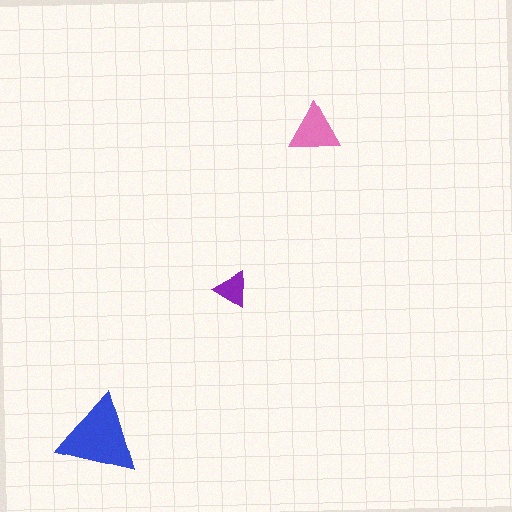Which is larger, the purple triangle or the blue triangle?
The blue one.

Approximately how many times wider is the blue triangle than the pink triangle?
About 1.5 times wider.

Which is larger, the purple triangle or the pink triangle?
The pink one.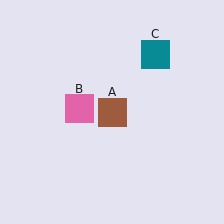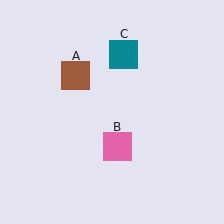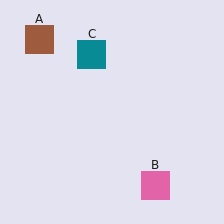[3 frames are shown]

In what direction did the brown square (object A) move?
The brown square (object A) moved up and to the left.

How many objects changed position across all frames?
3 objects changed position: brown square (object A), pink square (object B), teal square (object C).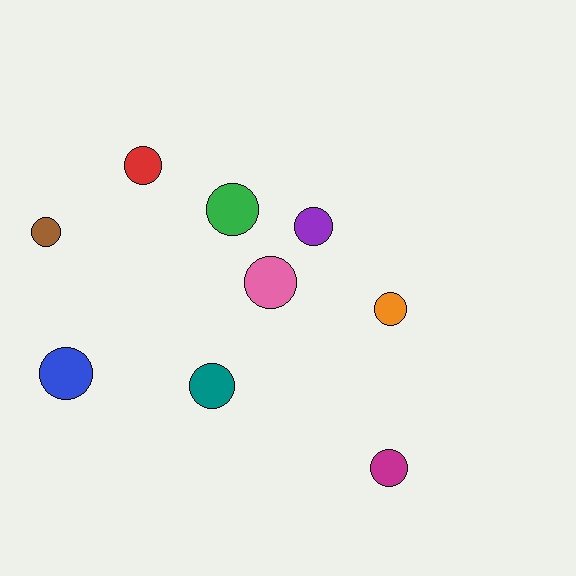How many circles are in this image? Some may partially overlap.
There are 9 circles.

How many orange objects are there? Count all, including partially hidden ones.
There is 1 orange object.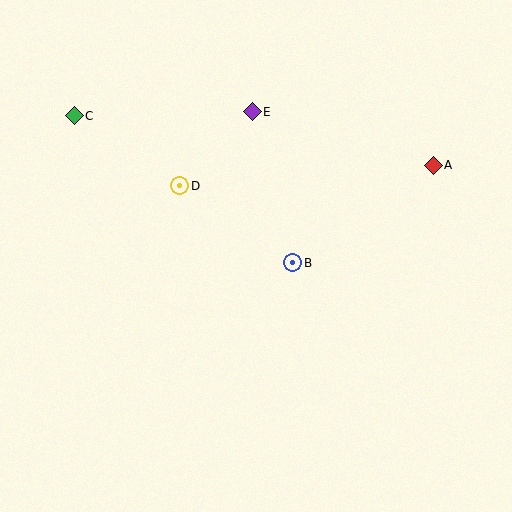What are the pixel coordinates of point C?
Point C is at (74, 116).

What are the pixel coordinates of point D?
Point D is at (180, 186).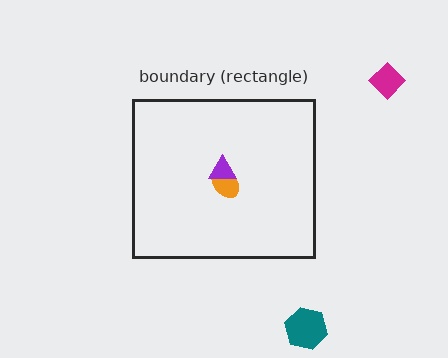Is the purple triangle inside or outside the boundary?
Inside.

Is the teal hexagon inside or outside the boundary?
Outside.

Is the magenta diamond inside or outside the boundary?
Outside.